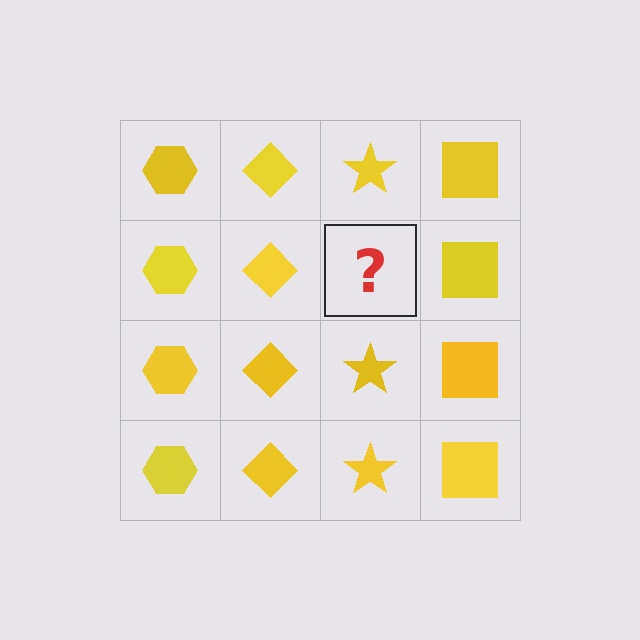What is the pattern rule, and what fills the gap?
The rule is that each column has a consistent shape. The gap should be filled with a yellow star.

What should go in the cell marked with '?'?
The missing cell should contain a yellow star.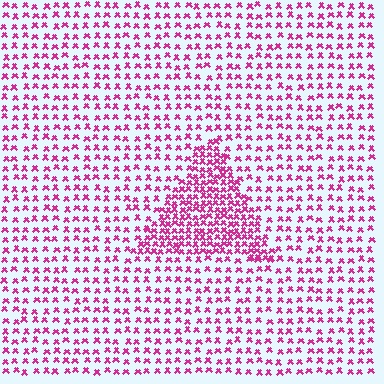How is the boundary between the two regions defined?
The boundary is defined by a change in element density (approximately 2.2x ratio). All elements are the same color, size, and shape.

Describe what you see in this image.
The image contains small magenta elements arranged at two different densities. A triangle-shaped region is visible where the elements are more densely packed than the surrounding area.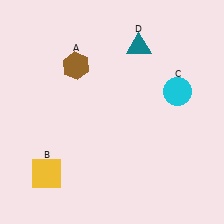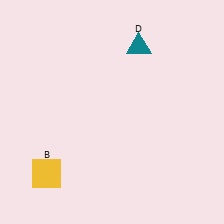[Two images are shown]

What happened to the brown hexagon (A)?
The brown hexagon (A) was removed in Image 2. It was in the top-left area of Image 1.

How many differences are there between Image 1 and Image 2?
There are 2 differences between the two images.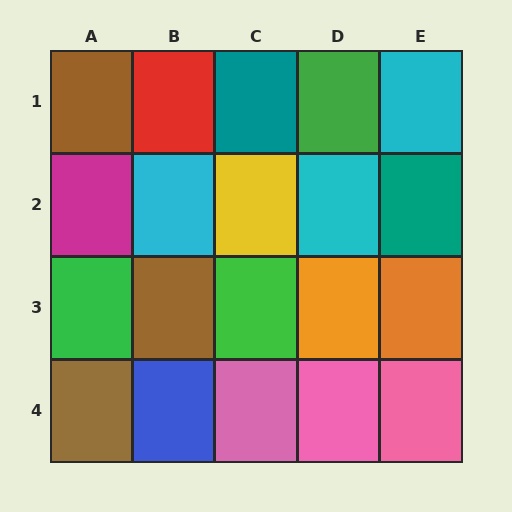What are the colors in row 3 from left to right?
Green, brown, green, orange, orange.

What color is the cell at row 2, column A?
Magenta.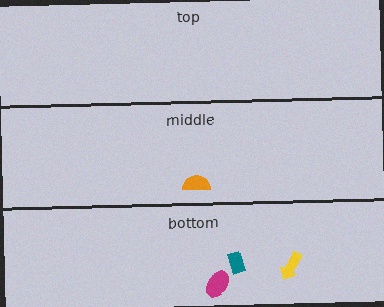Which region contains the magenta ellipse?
The bottom region.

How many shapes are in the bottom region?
3.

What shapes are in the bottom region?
The magenta ellipse, the yellow arrow, the teal rectangle.